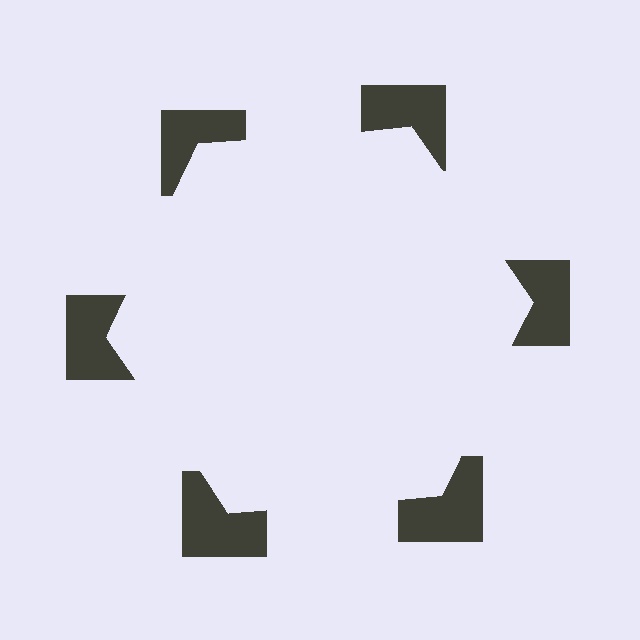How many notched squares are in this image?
There are 6 — one at each vertex of the illusory hexagon.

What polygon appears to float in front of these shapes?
An illusory hexagon — its edges are inferred from the aligned wedge cuts in the notched squares, not physically drawn.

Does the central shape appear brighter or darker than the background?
It typically appears slightly brighter than the background, even though no actual brightness change is drawn.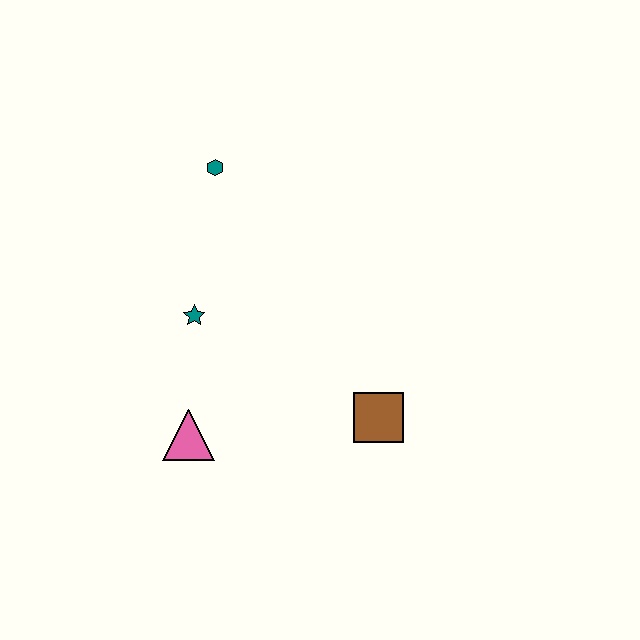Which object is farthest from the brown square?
The teal hexagon is farthest from the brown square.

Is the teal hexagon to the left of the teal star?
No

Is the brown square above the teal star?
No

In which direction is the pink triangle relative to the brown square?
The pink triangle is to the left of the brown square.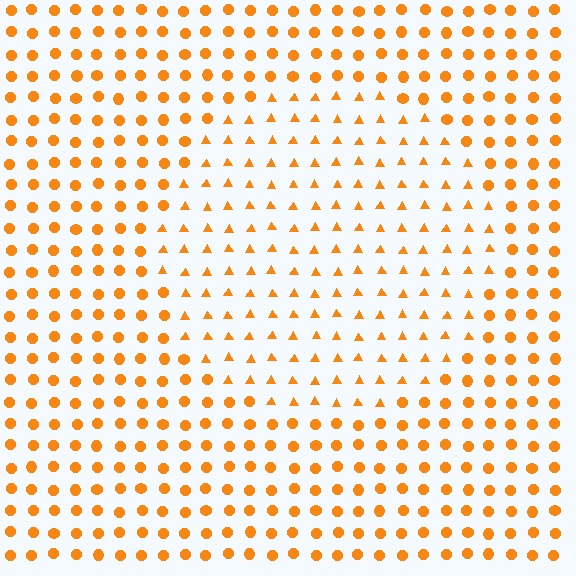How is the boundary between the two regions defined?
The boundary is defined by a change in element shape: triangles inside vs. circles outside. All elements share the same color and spacing.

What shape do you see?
I see a circle.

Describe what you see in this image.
The image is filled with small orange elements arranged in a uniform grid. A circle-shaped region contains triangles, while the surrounding area contains circles. The boundary is defined purely by the change in element shape.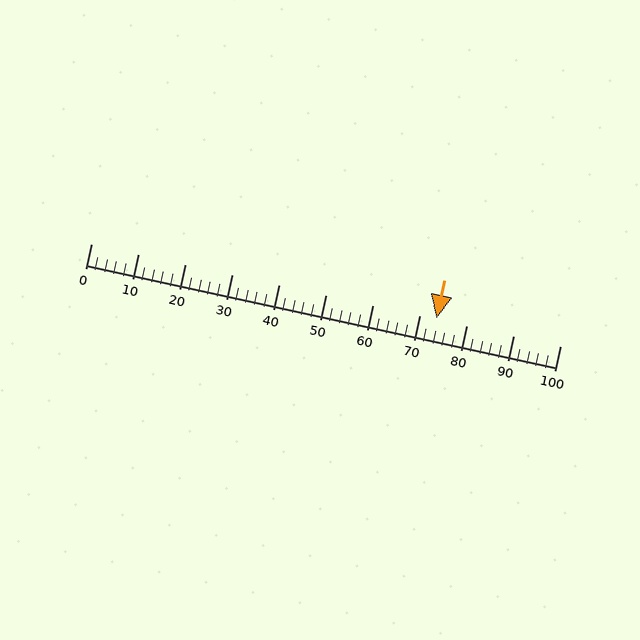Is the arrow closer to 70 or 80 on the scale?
The arrow is closer to 70.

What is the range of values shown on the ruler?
The ruler shows values from 0 to 100.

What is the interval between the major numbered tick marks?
The major tick marks are spaced 10 units apart.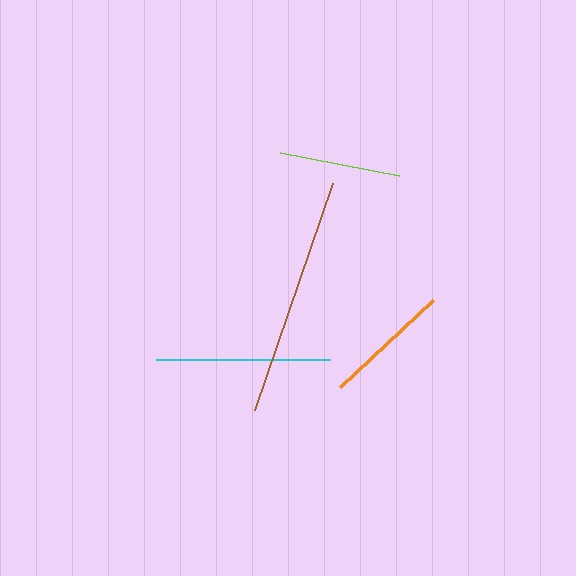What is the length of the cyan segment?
The cyan segment is approximately 174 pixels long.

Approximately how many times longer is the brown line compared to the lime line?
The brown line is approximately 2.0 times the length of the lime line.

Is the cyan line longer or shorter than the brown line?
The brown line is longer than the cyan line.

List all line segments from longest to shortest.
From longest to shortest: brown, cyan, orange, lime.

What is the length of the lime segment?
The lime segment is approximately 121 pixels long.